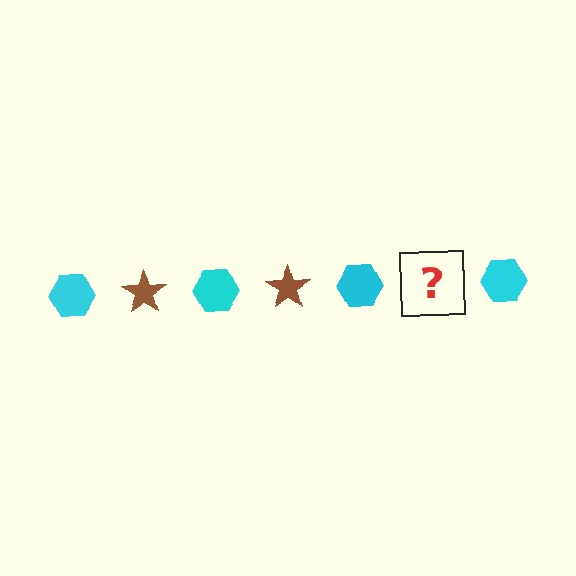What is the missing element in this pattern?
The missing element is a brown star.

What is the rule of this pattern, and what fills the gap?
The rule is that the pattern alternates between cyan hexagon and brown star. The gap should be filled with a brown star.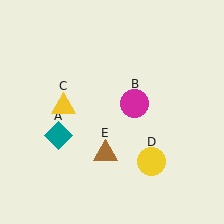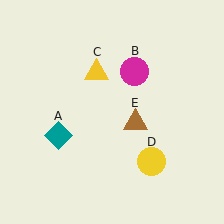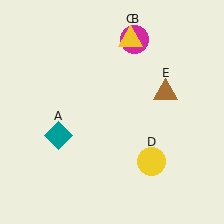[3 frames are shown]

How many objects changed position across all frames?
3 objects changed position: magenta circle (object B), yellow triangle (object C), brown triangle (object E).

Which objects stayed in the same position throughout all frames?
Teal diamond (object A) and yellow circle (object D) remained stationary.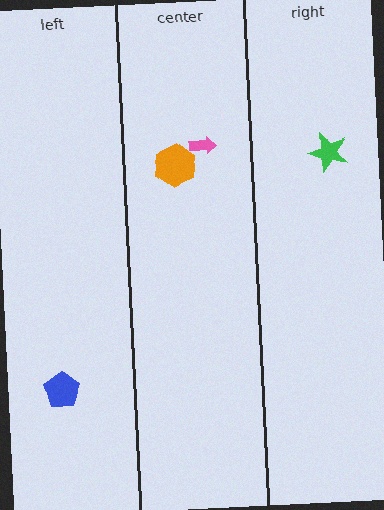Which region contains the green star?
The right region.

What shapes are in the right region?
The green star.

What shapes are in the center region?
The pink arrow, the orange hexagon.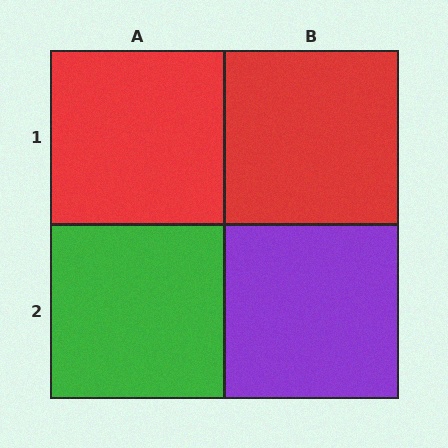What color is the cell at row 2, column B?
Purple.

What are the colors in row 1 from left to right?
Red, red.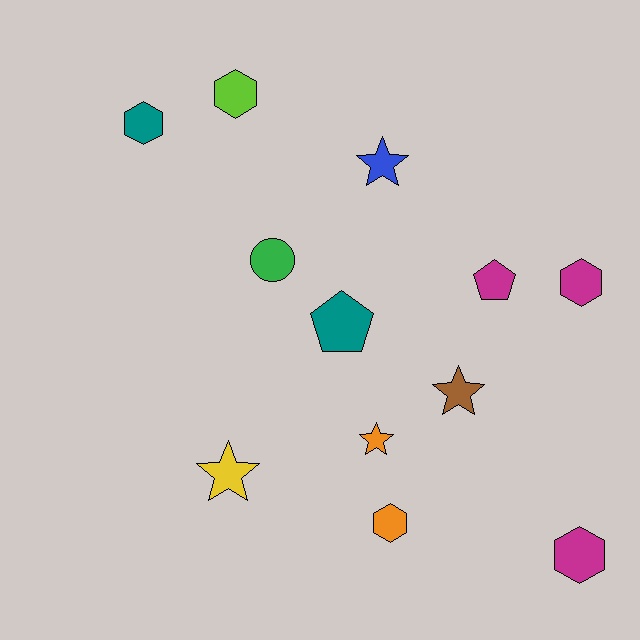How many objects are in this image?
There are 12 objects.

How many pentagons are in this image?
There are 2 pentagons.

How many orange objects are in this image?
There are 2 orange objects.